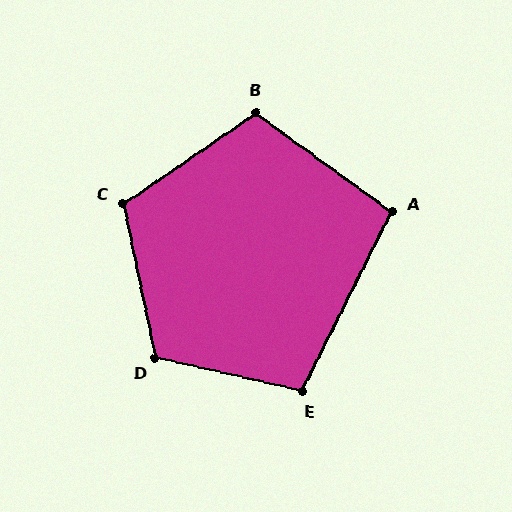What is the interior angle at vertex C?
Approximately 112 degrees (obtuse).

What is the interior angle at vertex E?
Approximately 104 degrees (obtuse).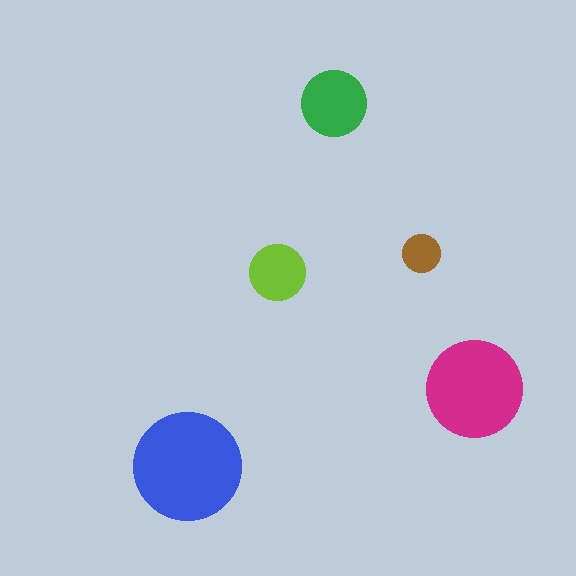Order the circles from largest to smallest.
the blue one, the magenta one, the green one, the lime one, the brown one.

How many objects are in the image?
There are 5 objects in the image.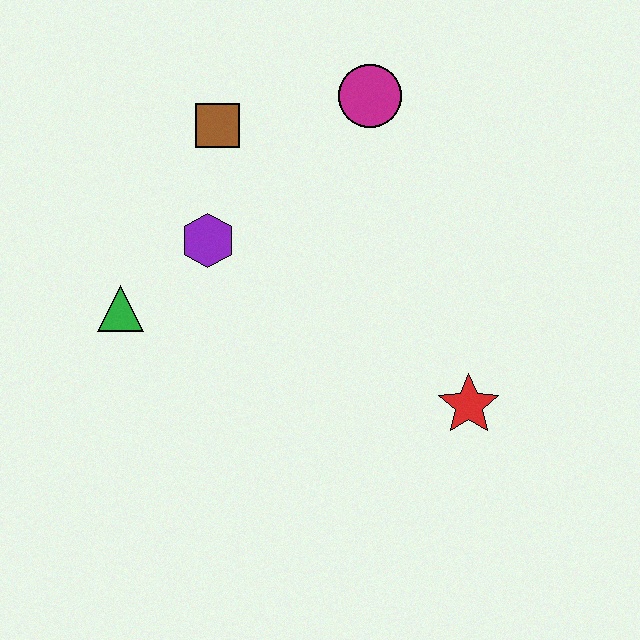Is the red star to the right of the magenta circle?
Yes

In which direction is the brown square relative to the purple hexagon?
The brown square is above the purple hexagon.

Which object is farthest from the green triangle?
The red star is farthest from the green triangle.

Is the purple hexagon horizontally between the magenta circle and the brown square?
No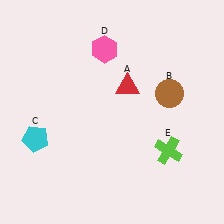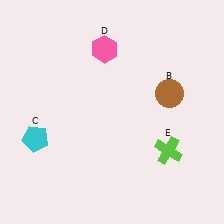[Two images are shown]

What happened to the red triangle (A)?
The red triangle (A) was removed in Image 2. It was in the top-right area of Image 1.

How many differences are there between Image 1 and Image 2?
There is 1 difference between the two images.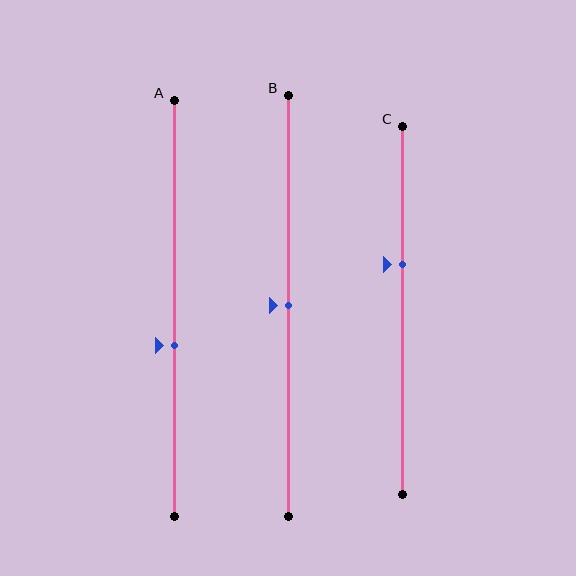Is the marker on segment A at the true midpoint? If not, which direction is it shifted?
No, the marker on segment A is shifted downward by about 9% of the segment length.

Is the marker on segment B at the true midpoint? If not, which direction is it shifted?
Yes, the marker on segment B is at the true midpoint.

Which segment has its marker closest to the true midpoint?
Segment B has its marker closest to the true midpoint.